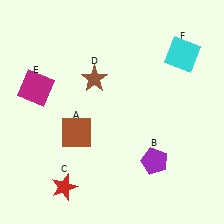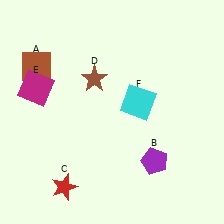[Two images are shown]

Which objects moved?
The objects that moved are: the brown square (A), the cyan square (F).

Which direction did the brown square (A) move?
The brown square (A) moved up.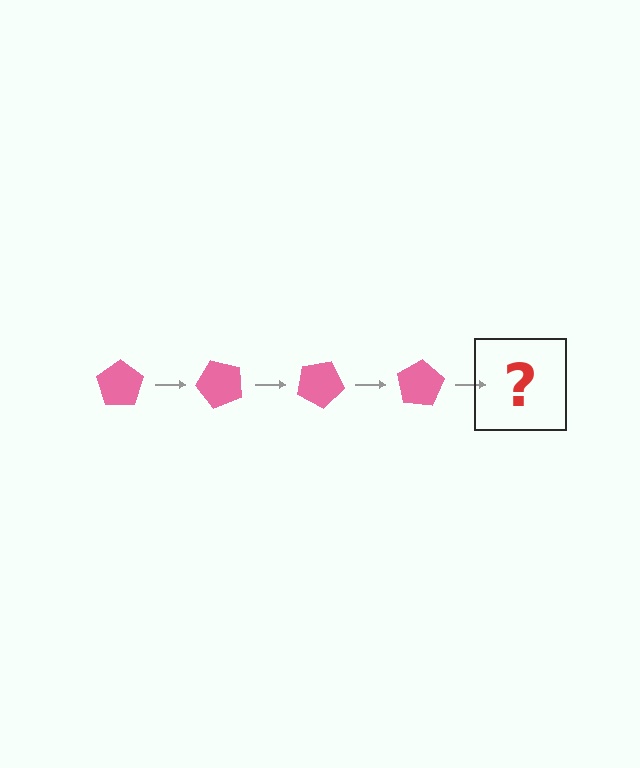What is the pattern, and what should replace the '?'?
The pattern is that the pentagon rotates 50 degrees each step. The '?' should be a pink pentagon rotated 200 degrees.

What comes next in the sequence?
The next element should be a pink pentagon rotated 200 degrees.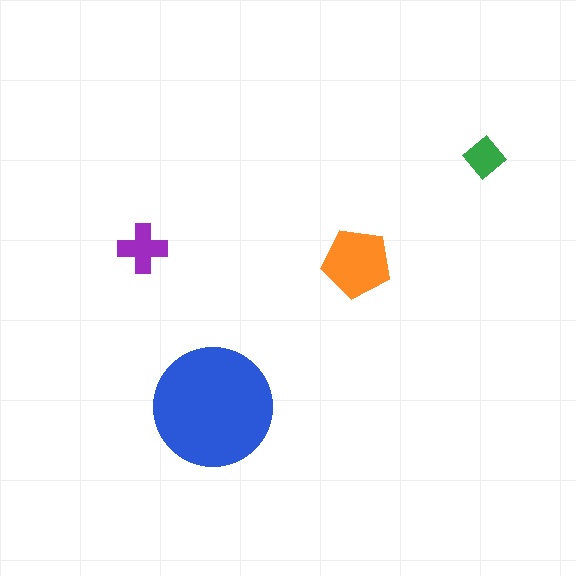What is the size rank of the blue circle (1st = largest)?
1st.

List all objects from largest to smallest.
The blue circle, the orange pentagon, the purple cross, the green diamond.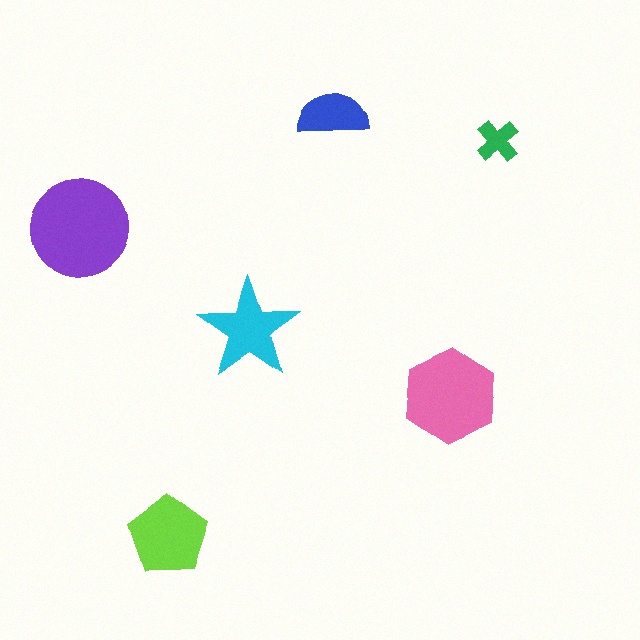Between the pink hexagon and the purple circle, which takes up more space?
The purple circle.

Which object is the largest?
The purple circle.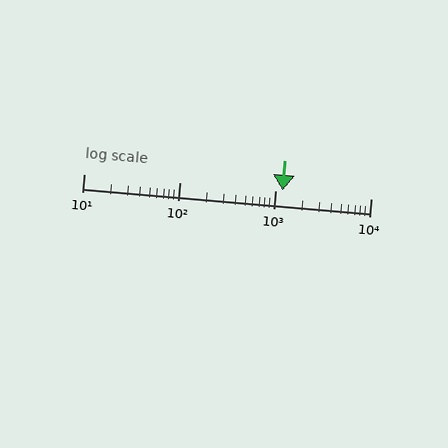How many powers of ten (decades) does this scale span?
The scale spans 3 decades, from 10 to 10000.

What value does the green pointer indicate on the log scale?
The pointer indicates approximately 1200.